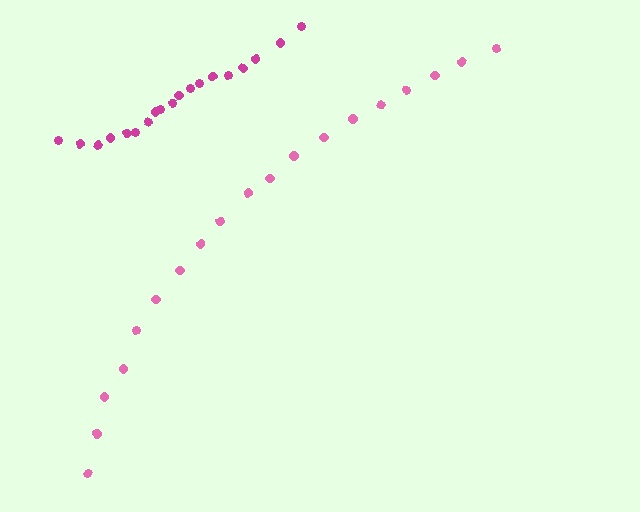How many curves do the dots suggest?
There are 2 distinct paths.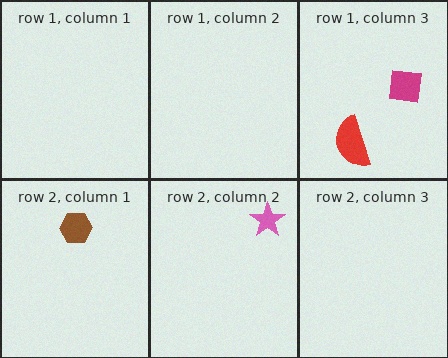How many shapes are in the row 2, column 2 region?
1.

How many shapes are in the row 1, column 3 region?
2.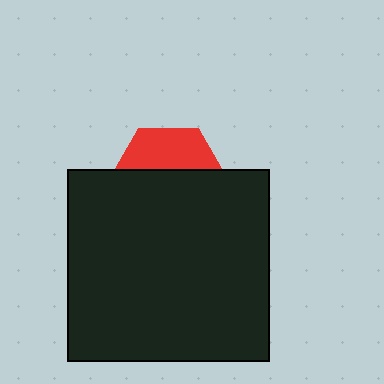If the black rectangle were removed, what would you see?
You would see the complete red hexagon.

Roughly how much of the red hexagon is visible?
A small part of it is visible (roughly 37%).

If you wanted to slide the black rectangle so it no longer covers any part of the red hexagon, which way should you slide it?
Slide it down — that is the most direct way to separate the two shapes.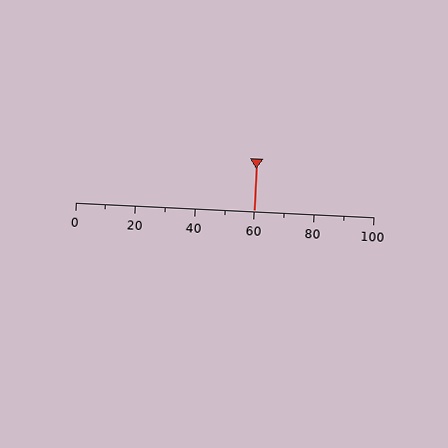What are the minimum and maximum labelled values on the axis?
The axis runs from 0 to 100.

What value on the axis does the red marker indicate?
The marker indicates approximately 60.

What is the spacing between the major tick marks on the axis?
The major ticks are spaced 20 apart.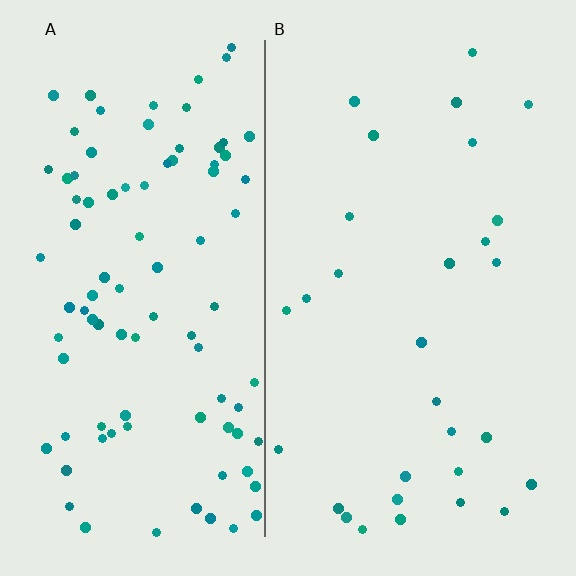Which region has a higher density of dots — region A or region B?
A (the left).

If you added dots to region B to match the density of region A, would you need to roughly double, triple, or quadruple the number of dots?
Approximately triple.